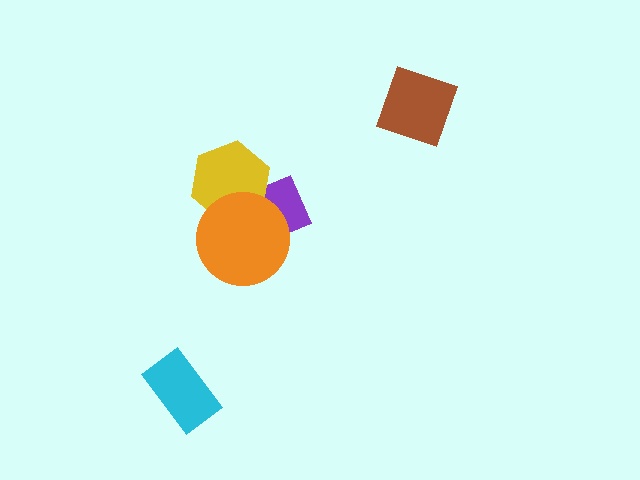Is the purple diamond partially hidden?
Yes, it is partially covered by another shape.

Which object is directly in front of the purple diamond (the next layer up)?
The yellow hexagon is directly in front of the purple diamond.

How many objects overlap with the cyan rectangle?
0 objects overlap with the cyan rectangle.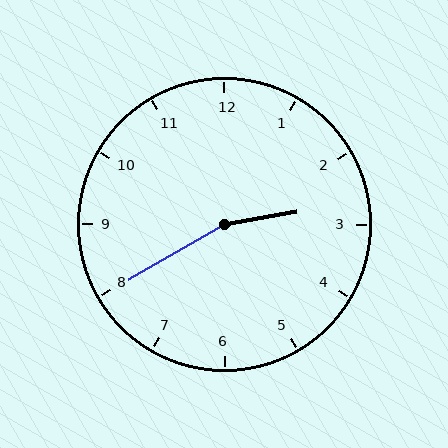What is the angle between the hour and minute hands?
Approximately 160 degrees.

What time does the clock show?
2:40.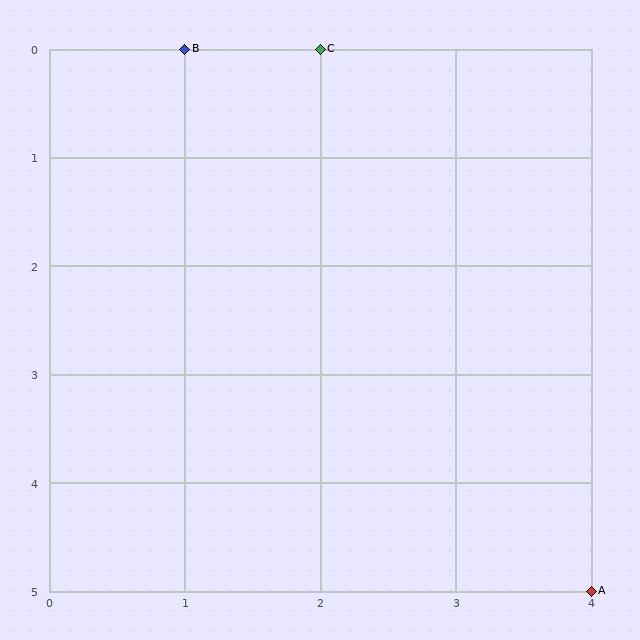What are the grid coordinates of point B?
Point B is at grid coordinates (1, 0).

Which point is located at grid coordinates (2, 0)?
Point C is at (2, 0).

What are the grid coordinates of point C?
Point C is at grid coordinates (2, 0).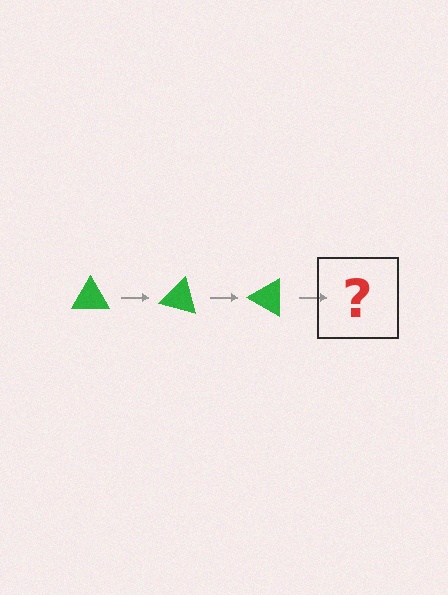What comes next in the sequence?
The next element should be a green triangle rotated 45 degrees.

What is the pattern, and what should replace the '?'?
The pattern is that the triangle rotates 15 degrees each step. The '?' should be a green triangle rotated 45 degrees.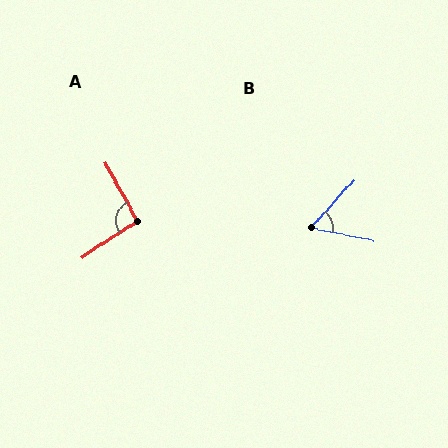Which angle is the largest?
A, at approximately 95 degrees.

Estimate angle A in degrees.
Approximately 95 degrees.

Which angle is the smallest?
B, at approximately 60 degrees.